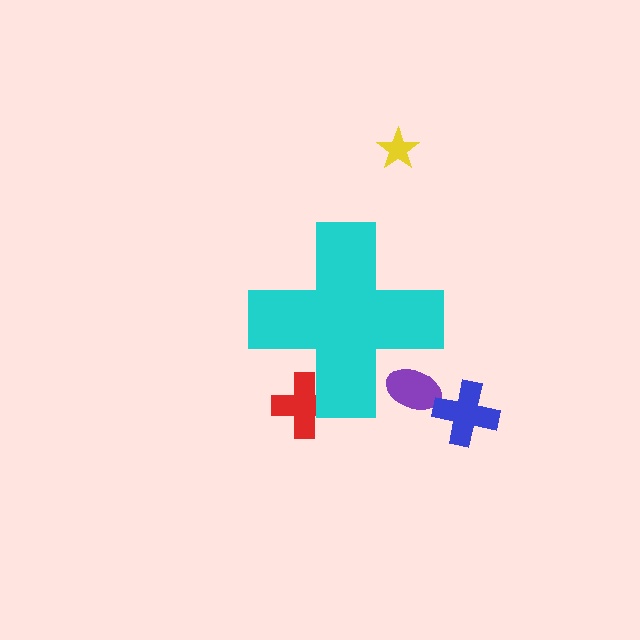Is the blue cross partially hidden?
No, the blue cross is fully visible.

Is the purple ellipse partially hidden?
Yes, the purple ellipse is partially hidden behind the cyan cross.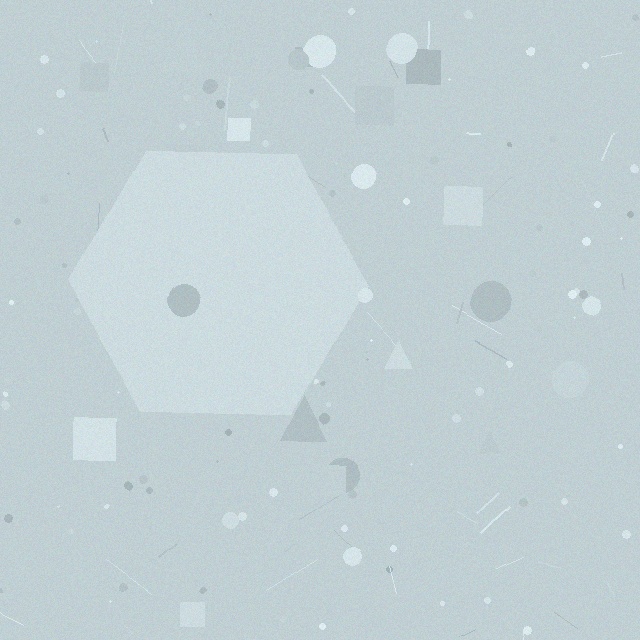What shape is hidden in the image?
A hexagon is hidden in the image.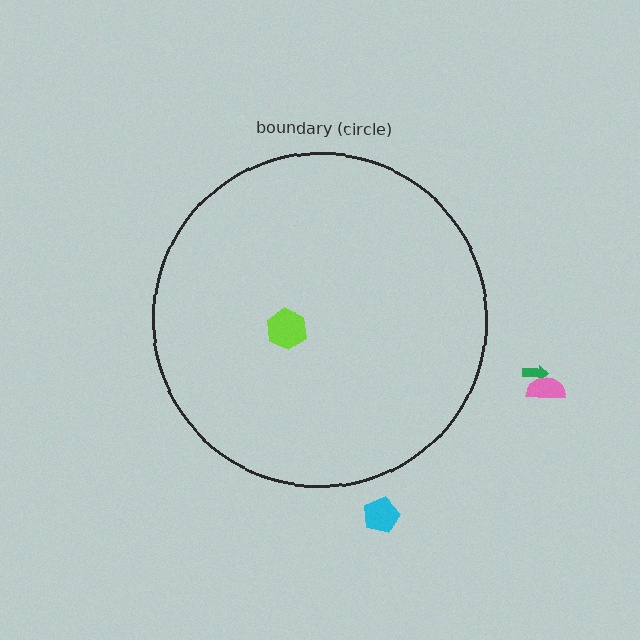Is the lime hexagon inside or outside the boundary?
Inside.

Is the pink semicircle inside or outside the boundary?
Outside.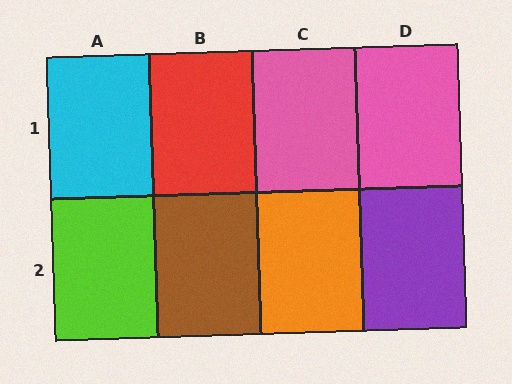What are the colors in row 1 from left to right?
Cyan, red, pink, pink.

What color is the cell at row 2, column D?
Purple.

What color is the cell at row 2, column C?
Orange.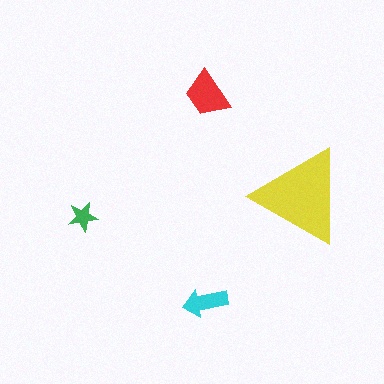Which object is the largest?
The yellow triangle.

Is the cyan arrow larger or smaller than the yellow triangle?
Smaller.